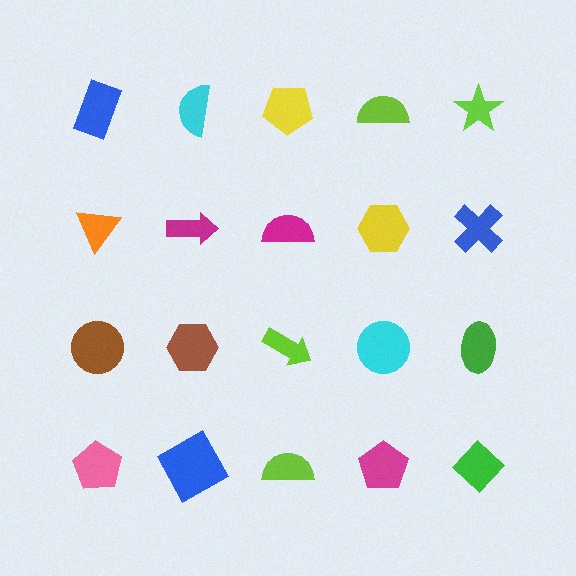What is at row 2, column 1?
An orange triangle.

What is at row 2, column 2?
A magenta arrow.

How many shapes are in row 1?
5 shapes.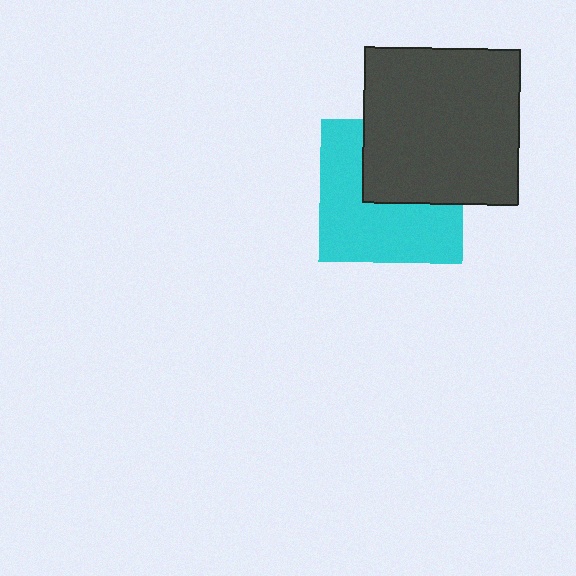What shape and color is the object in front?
The object in front is a dark gray square.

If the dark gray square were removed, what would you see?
You would see the complete cyan square.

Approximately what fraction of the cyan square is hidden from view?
Roughly 41% of the cyan square is hidden behind the dark gray square.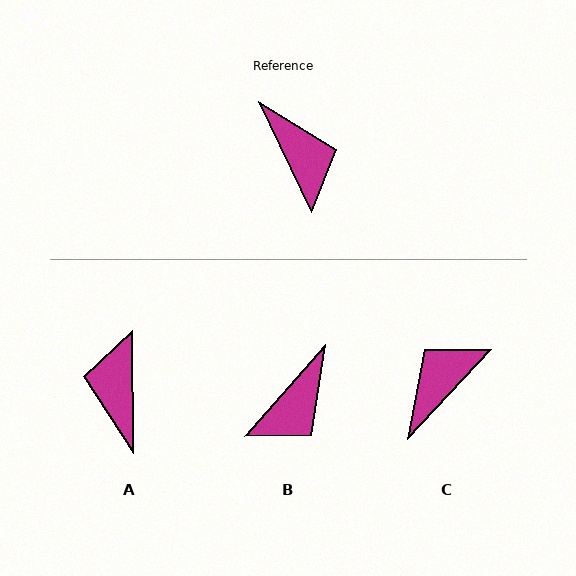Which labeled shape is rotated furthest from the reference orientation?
A, about 155 degrees away.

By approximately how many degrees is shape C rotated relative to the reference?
Approximately 111 degrees counter-clockwise.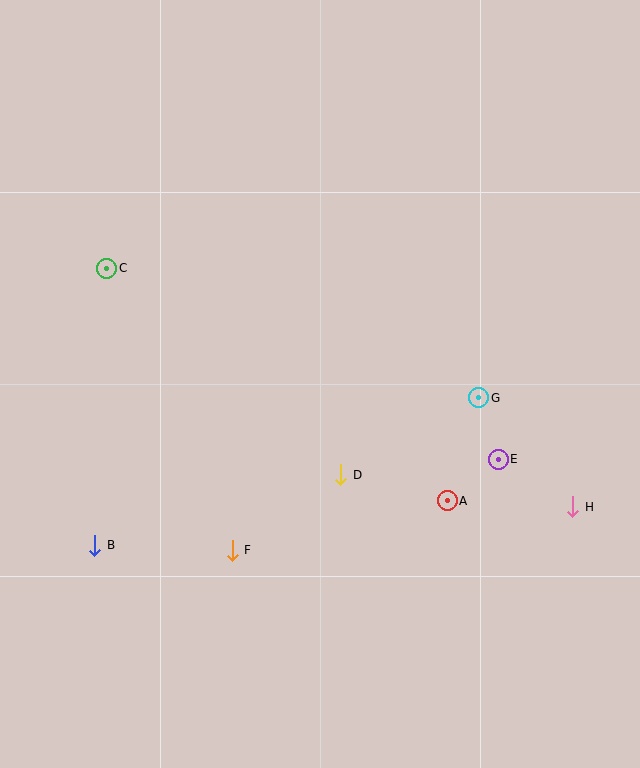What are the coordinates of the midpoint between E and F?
The midpoint between E and F is at (365, 505).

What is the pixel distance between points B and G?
The distance between B and G is 412 pixels.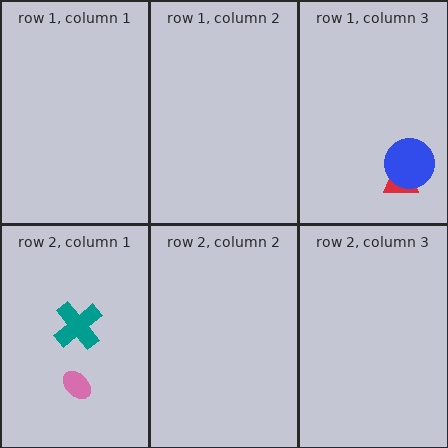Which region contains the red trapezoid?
The row 1, column 3 region.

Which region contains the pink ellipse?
The row 2, column 1 region.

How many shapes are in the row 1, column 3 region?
2.